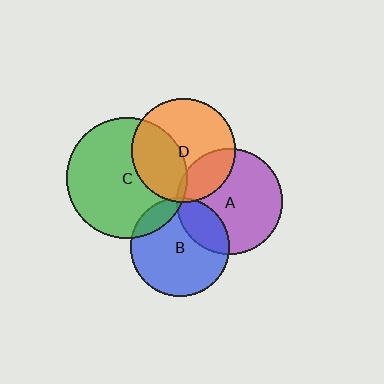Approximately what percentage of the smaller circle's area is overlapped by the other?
Approximately 25%.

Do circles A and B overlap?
Yes.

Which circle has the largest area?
Circle C (green).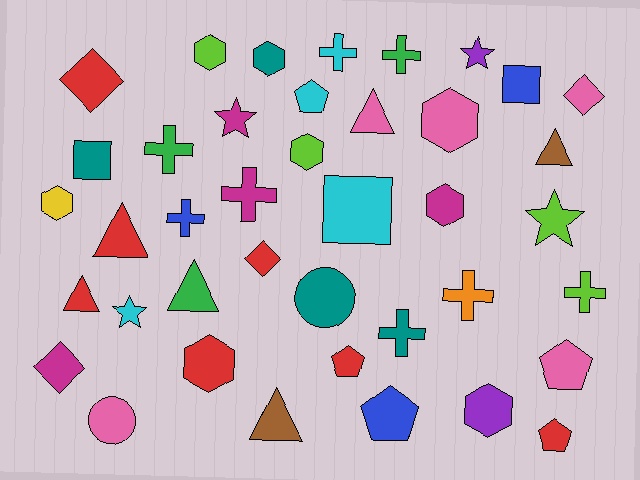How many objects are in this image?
There are 40 objects.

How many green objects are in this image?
There are 3 green objects.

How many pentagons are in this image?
There are 5 pentagons.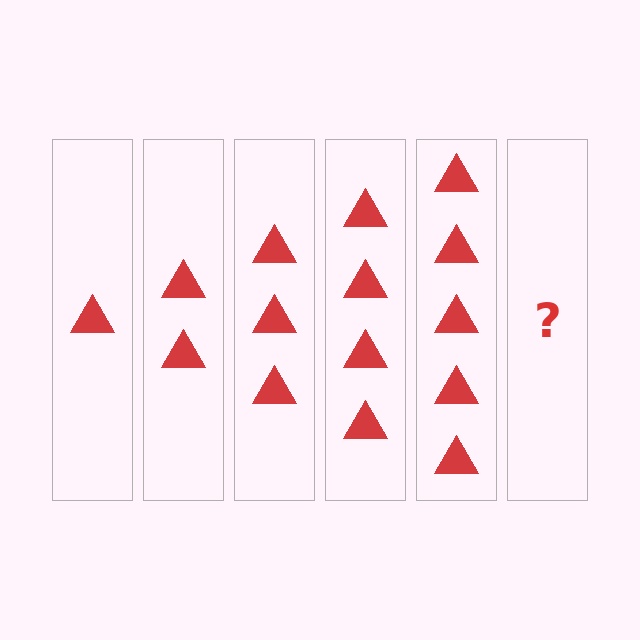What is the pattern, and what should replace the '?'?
The pattern is that each step adds one more triangle. The '?' should be 6 triangles.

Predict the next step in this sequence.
The next step is 6 triangles.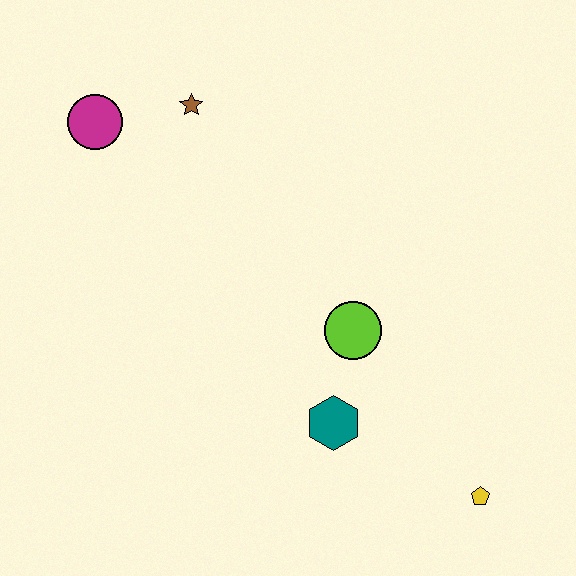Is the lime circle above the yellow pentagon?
Yes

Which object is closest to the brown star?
The magenta circle is closest to the brown star.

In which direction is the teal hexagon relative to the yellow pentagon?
The teal hexagon is to the left of the yellow pentagon.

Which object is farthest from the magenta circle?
The yellow pentagon is farthest from the magenta circle.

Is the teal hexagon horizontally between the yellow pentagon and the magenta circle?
Yes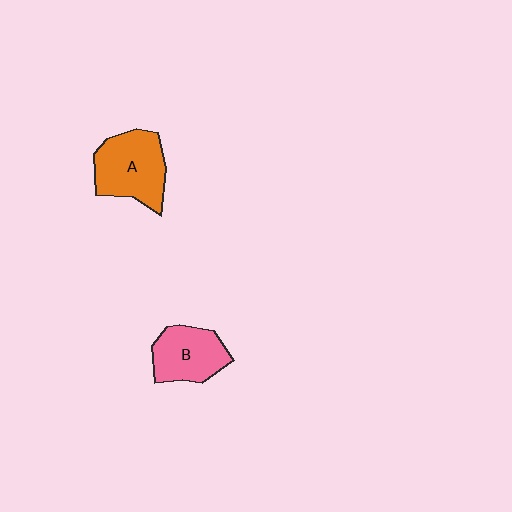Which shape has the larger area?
Shape A (orange).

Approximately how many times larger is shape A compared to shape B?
Approximately 1.3 times.